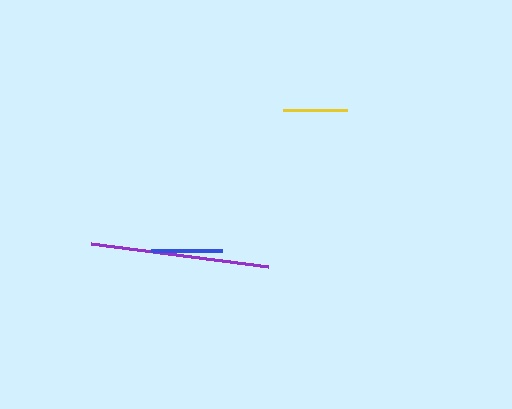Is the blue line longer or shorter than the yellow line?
The blue line is longer than the yellow line.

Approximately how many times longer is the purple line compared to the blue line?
The purple line is approximately 2.5 times the length of the blue line.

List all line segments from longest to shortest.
From longest to shortest: purple, blue, yellow.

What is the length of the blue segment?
The blue segment is approximately 72 pixels long.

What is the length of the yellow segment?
The yellow segment is approximately 64 pixels long.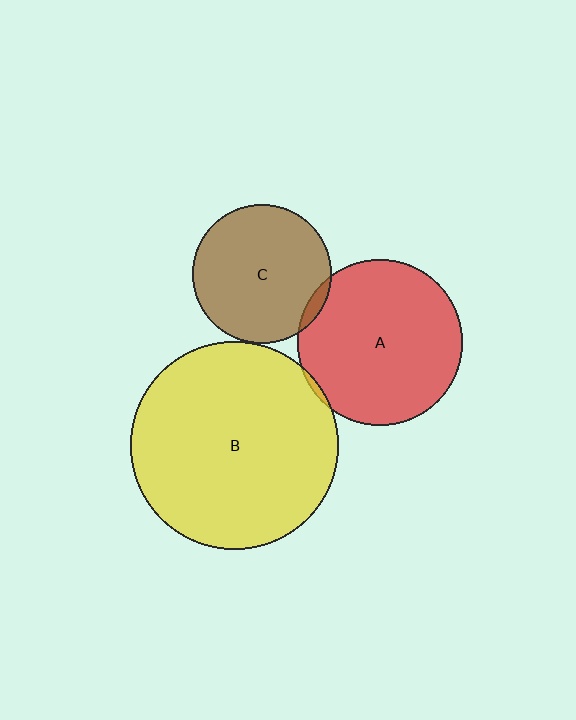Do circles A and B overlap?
Yes.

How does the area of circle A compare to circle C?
Approximately 1.4 times.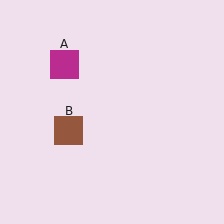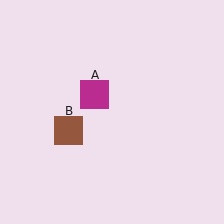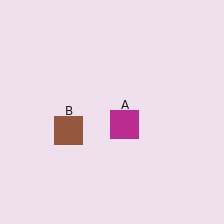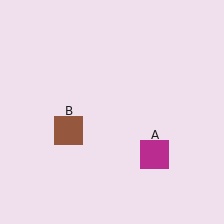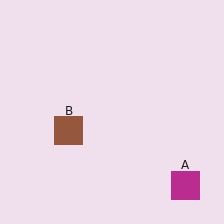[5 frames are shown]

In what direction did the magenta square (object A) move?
The magenta square (object A) moved down and to the right.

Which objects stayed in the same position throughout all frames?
Brown square (object B) remained stationary.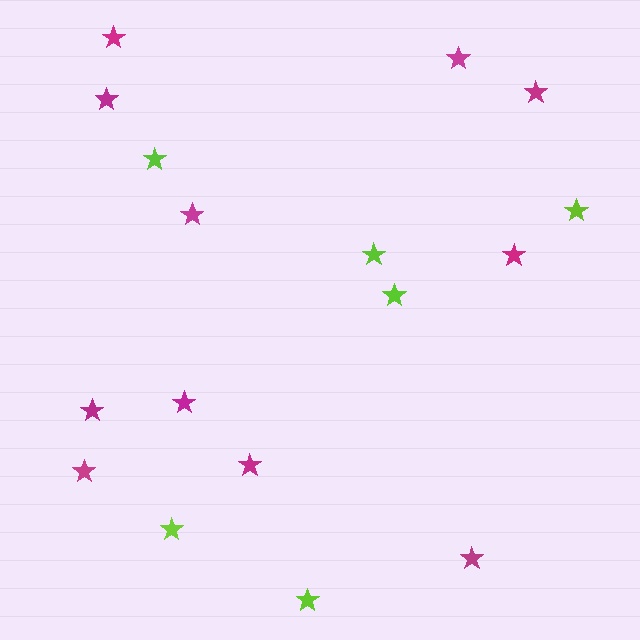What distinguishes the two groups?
There are 2 groups: one group of magenta stars (11) and one group of lime stars (6).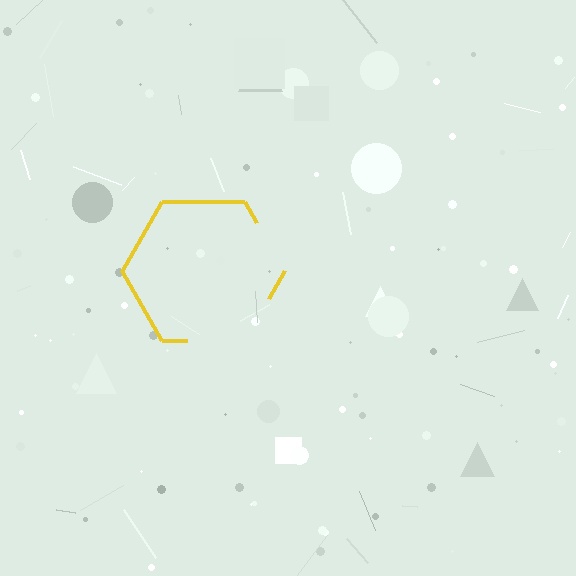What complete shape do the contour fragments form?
The contour fragments form a hexagon.